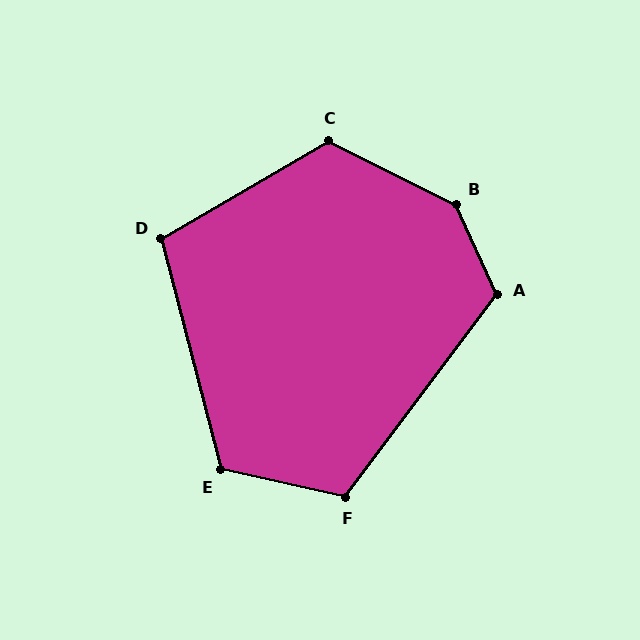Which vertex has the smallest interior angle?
D, at approximately 105 degrees.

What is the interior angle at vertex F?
Approximately 114 degrees (obtuse).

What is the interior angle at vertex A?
Approximately 119 degrees (obtuse).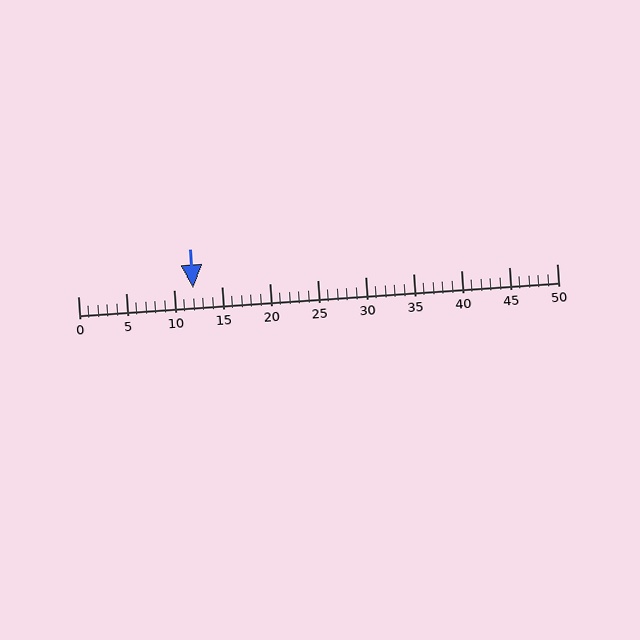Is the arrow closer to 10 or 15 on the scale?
The arrow is closer to 10.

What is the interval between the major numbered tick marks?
The major tick marks are spaced 5 units apart.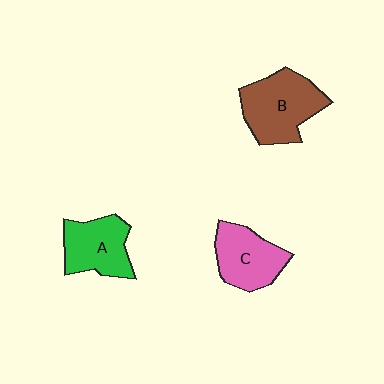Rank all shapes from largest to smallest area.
From largest to smallest: B (brown), C (pink), A (green).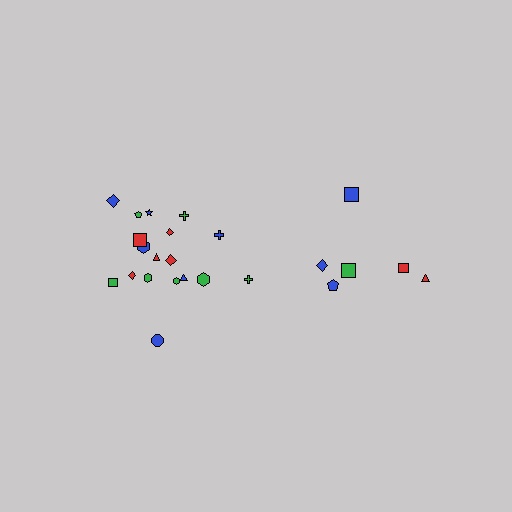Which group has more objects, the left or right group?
The left group.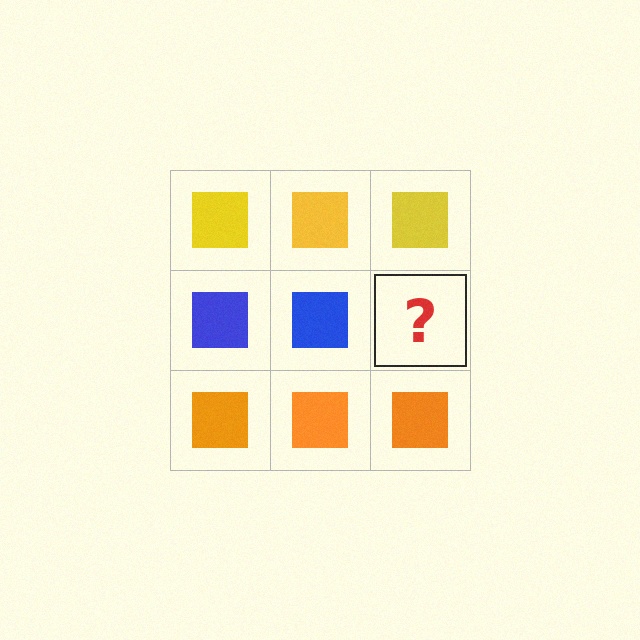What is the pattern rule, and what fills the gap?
The rule is that each row has a consistent color. The gap should be filled with a blue square.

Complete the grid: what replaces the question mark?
The question mark should be replaced with a blue square.